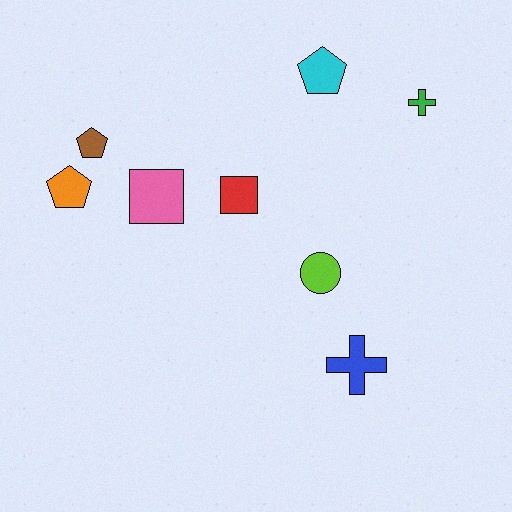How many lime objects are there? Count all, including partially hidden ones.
There is 1 lime object.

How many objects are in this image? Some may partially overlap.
There are 8 objects.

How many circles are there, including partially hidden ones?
There is 1 circle.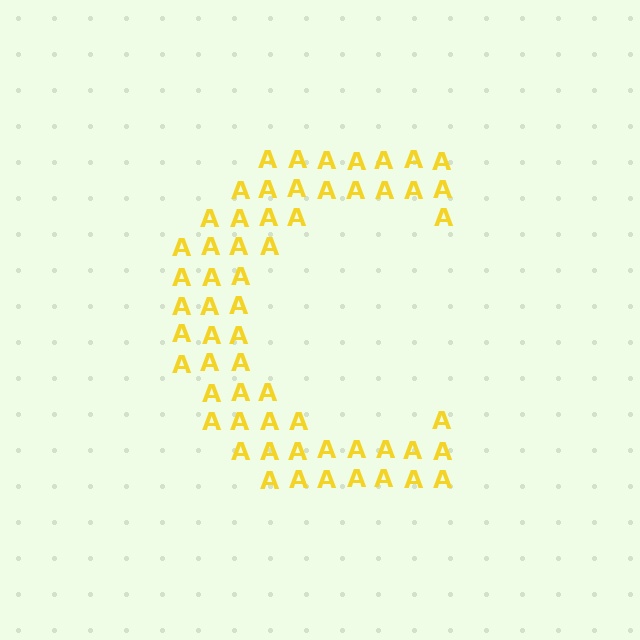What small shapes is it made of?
It is made of small letter A's.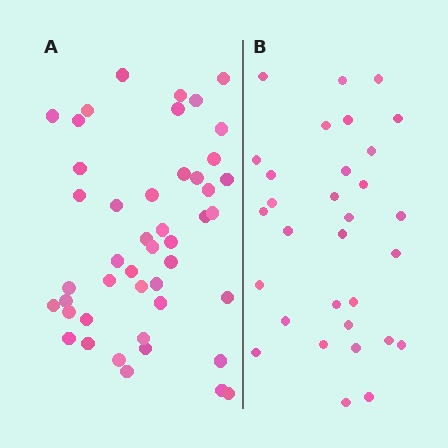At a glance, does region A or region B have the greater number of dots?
Region A (the left region) has more dots.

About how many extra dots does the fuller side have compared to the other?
Region A has approximately 15 more dots than region B.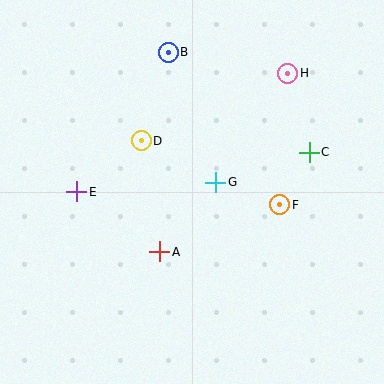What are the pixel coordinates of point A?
Point A is at (160, 252).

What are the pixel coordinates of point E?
Point E is at (77, 192).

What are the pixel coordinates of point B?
Point B is at (168, 53).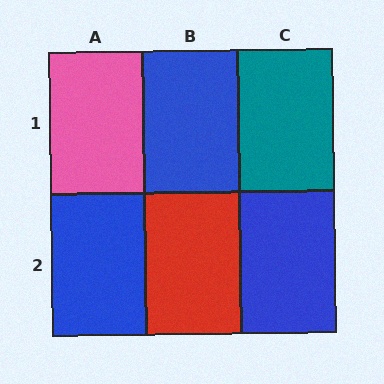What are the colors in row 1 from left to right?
Pink, blue, teal.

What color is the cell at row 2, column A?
Blue.